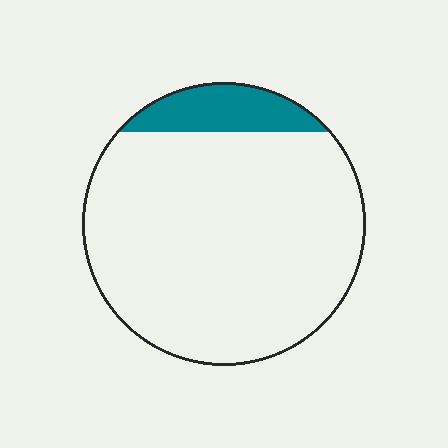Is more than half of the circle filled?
No.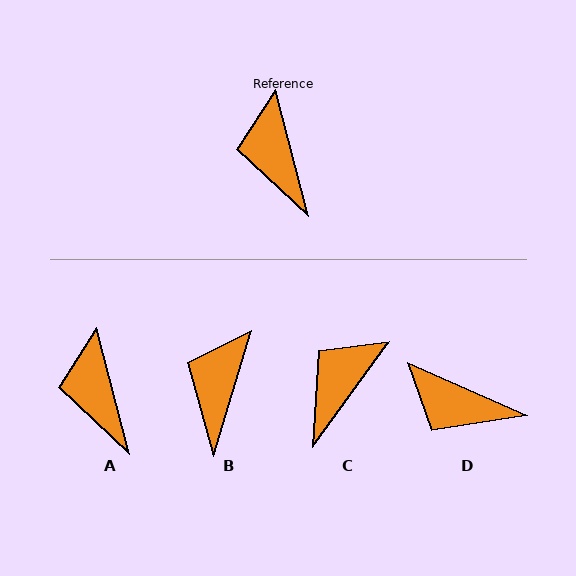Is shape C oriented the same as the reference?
No, it is off by about 51 degrees.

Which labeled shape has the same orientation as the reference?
A.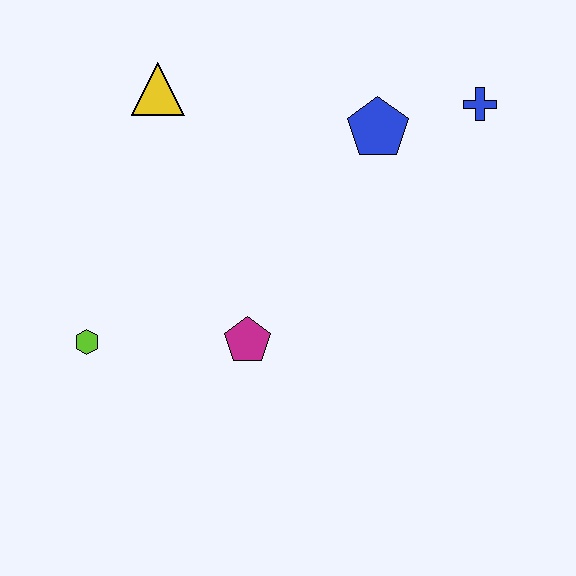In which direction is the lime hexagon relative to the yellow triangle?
The lime hexagon is below the yellow triangle.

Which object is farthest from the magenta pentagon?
The blue cross is farthest from the magenta pentagon.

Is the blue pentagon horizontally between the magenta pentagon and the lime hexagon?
No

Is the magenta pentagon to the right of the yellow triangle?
Yes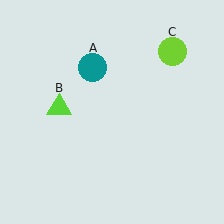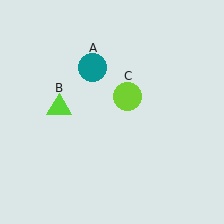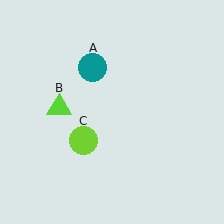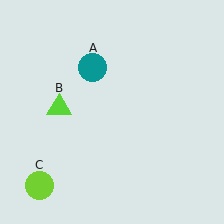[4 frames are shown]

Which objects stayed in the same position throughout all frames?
Teal circle (object A) and lime triangle (object B) remained stationary.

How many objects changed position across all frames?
1 object changed position: lime circle (object C).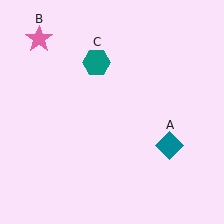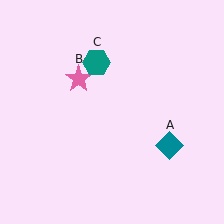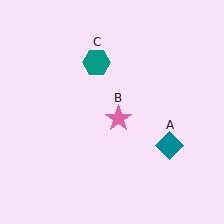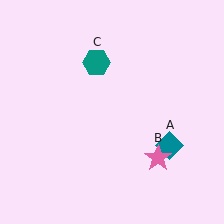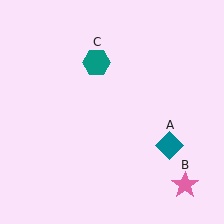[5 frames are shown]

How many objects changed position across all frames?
1 object changed position: pink star (object B).